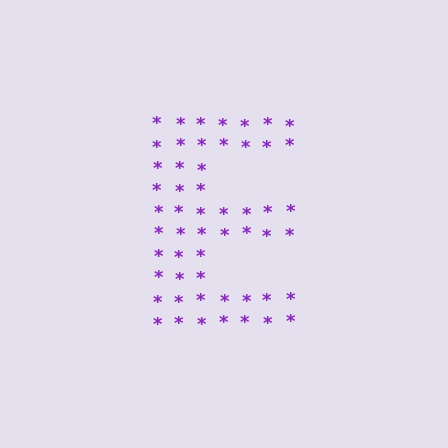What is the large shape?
The large shape is the letter E.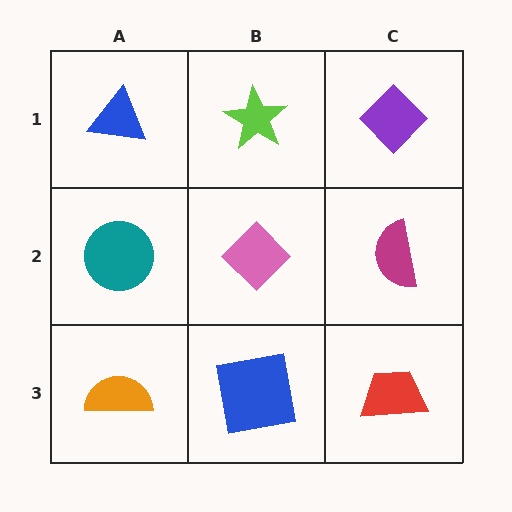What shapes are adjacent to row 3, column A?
A teal circle (row 2, column A), a blue square (row 3, column B).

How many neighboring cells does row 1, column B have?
3.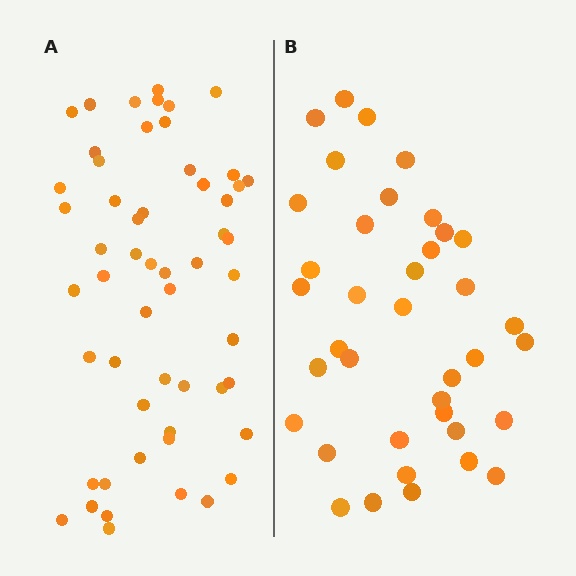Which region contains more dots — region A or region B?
Region A (the left region) has more dots.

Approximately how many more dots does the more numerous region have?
Region A has approximately 15 more dots than region B.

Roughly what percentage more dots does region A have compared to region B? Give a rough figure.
About 45% more.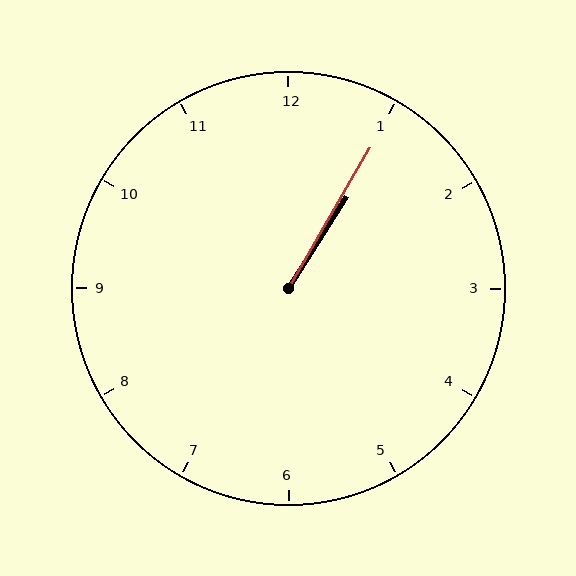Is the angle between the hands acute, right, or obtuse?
It is acute.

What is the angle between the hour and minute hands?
Approximately 2 degrees.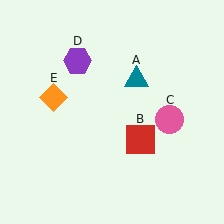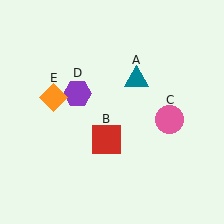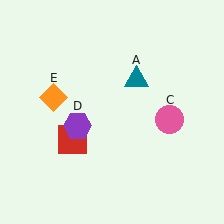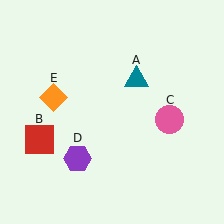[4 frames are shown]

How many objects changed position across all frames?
2 objects changed position: red square (object B), purple hexagon (object D).